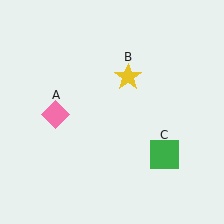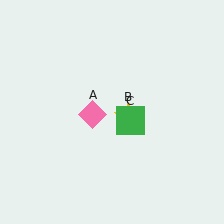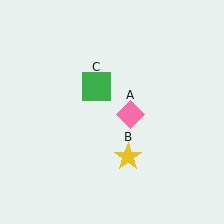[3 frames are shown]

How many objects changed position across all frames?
3 objects changed position: pink diamond (object A), yellow star (object B), green square (object C).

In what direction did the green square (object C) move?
The green square (object C) moved up and to the left.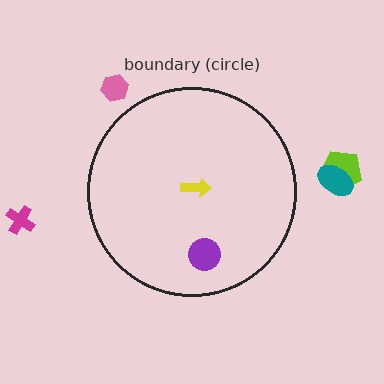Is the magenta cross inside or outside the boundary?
Outside.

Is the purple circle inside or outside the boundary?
Inside.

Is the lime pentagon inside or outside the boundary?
Outside.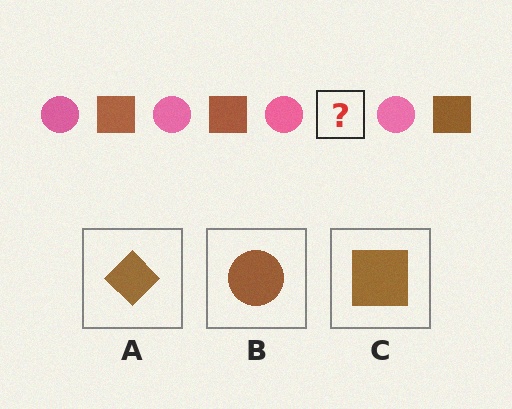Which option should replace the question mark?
Option C.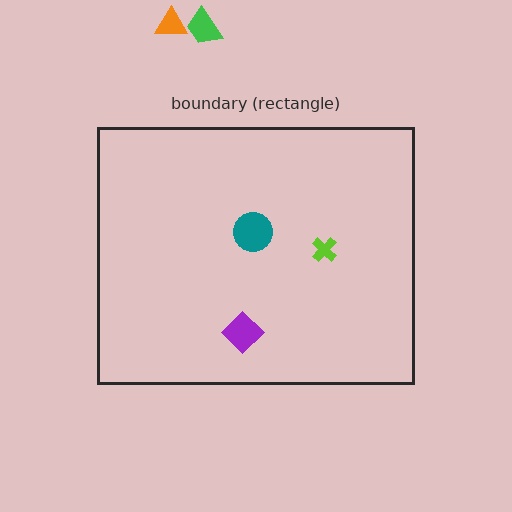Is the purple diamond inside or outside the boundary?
Inside.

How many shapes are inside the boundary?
3 inside, 2 outside.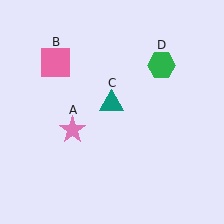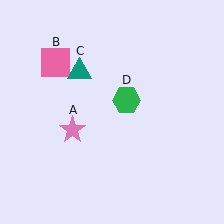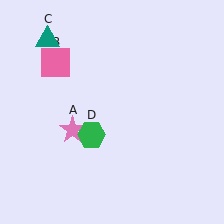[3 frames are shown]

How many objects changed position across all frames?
2 objects changed position: teal triangle (object C), green hexagon (object D).